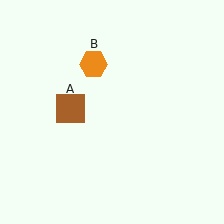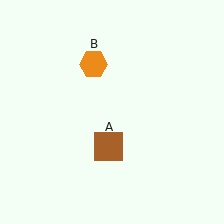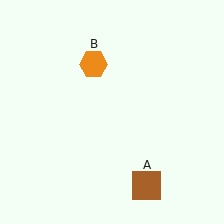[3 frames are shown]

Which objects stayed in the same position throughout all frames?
Orange hexagon (object B) remained stationary.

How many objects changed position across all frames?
1 object changed position: brown square (object A).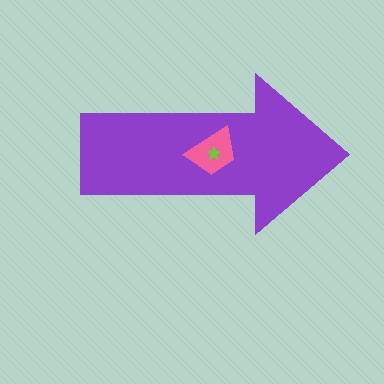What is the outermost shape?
The purple arrow.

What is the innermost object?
The lime star.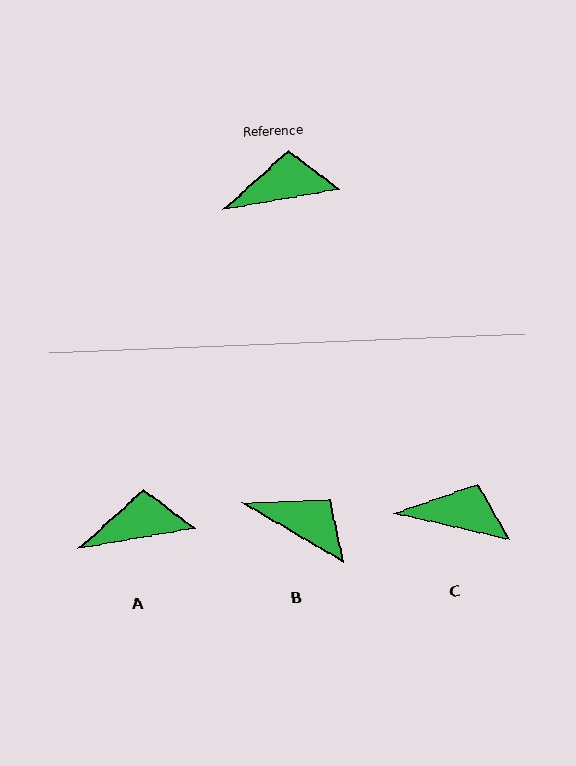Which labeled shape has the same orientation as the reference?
A.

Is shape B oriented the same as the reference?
No, it is off by about 40 degrees.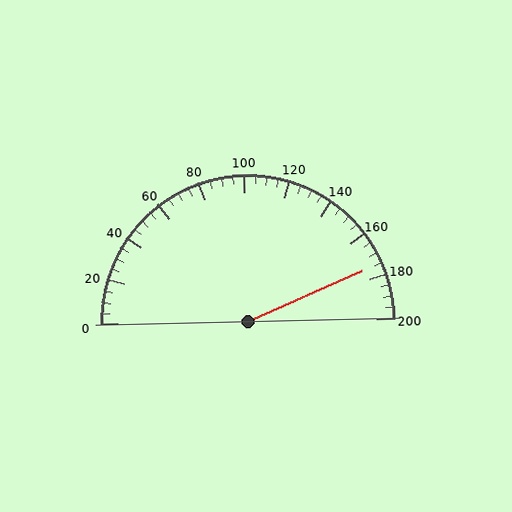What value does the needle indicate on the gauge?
The needle indicates approximately 175.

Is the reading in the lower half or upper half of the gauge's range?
The reading is in the upper half of the range (0 to 200).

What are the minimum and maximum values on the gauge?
The gauge ranges from 0 to 200.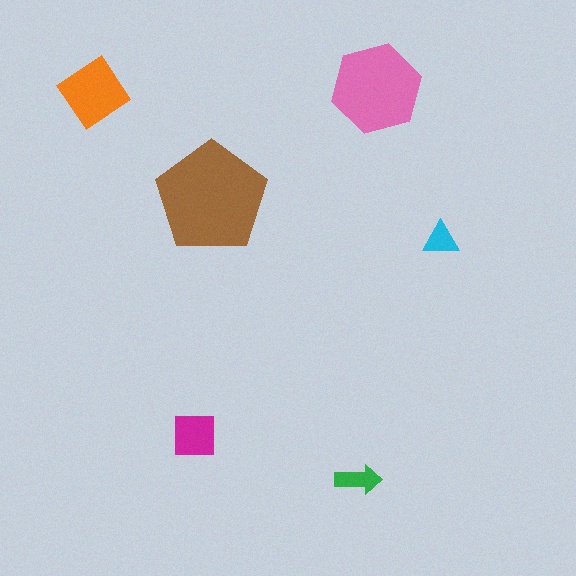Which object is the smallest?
The cyan triangle.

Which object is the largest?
The brown pentagon.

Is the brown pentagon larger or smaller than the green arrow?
Larger.